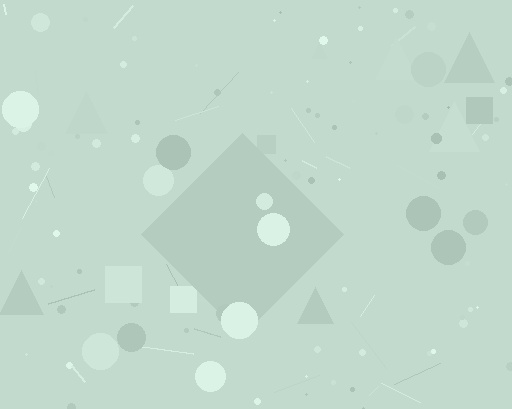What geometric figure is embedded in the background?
A diamond is embedded in the background.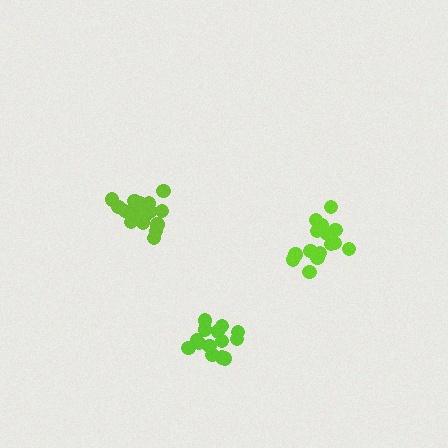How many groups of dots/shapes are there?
There are 3 groups.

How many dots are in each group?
Group 1: 18 dots, Group 2: 15 dots, Group 3: 14 dots (47 total).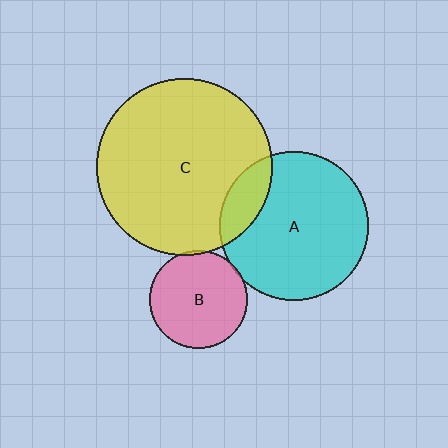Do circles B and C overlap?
Yes.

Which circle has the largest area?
Circle C (yellow).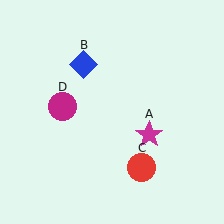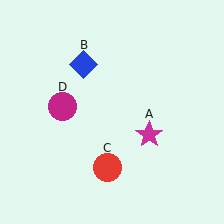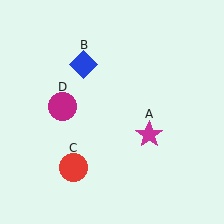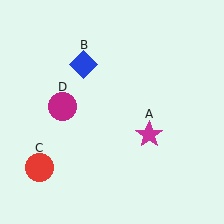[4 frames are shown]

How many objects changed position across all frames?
1 object changed position: red circle (object C).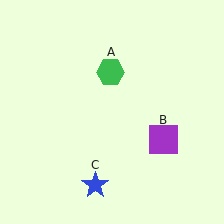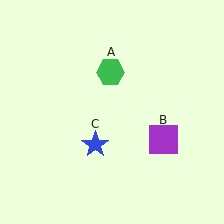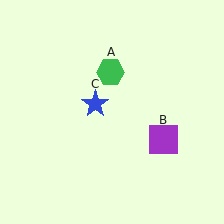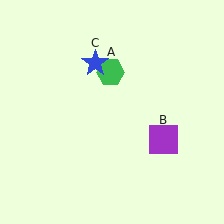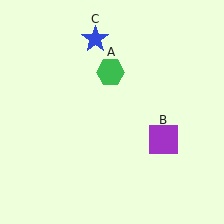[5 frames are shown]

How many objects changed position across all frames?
1 object changed position: blue star (object C).